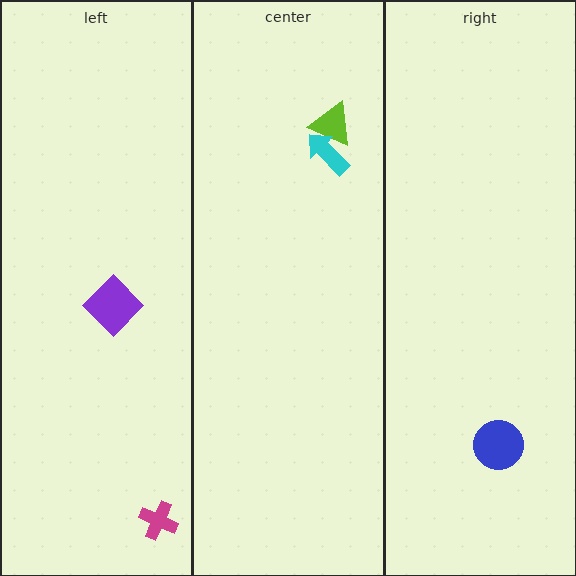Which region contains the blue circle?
The right region.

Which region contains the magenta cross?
The left region.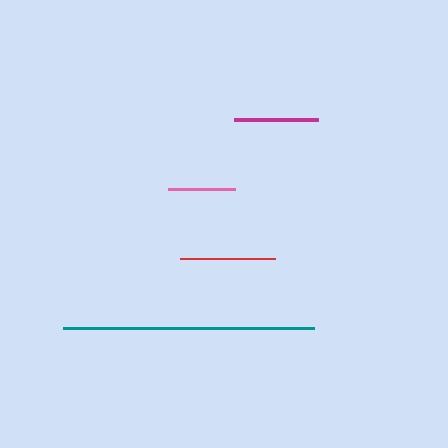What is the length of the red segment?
The red segment is approximately 95 pixels long.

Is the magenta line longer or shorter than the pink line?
The magenta line is longer than the pink line.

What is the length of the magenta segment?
The magenta segment is approximately 84 pixels long.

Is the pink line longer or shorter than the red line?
The red line is longer than the pink line.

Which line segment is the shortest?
The pink line is the shortest at approximately 67 pixels.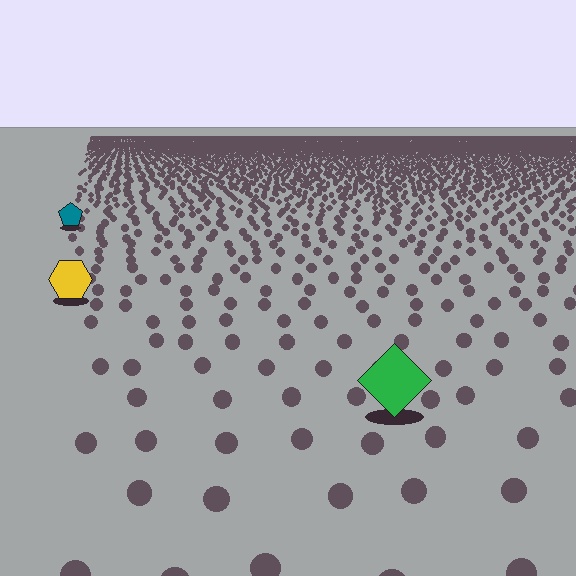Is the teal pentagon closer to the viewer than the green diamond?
No. The green diamond is closer — you can tell from the texture gradient: the ground texture is coarser near it.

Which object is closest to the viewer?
The green diamond is closest. The texture marks near it are larger and more spread out.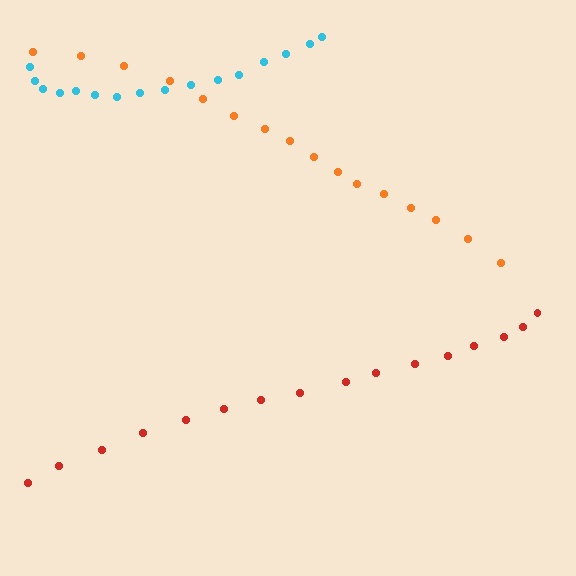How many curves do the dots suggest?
There are 3 distinct paths.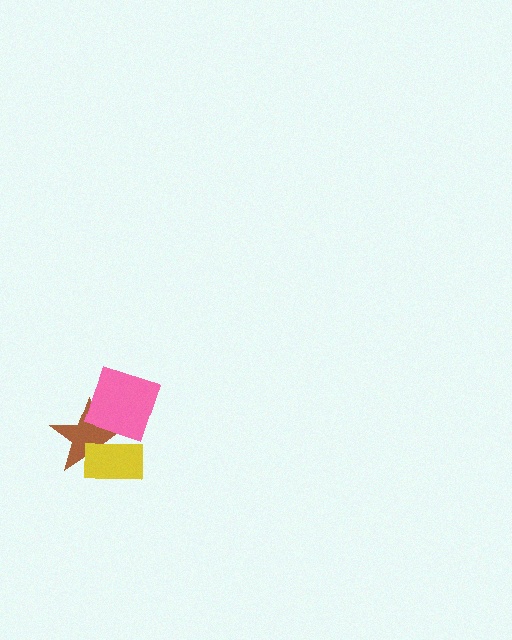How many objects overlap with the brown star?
2 objects overlap with the brown star.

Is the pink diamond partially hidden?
No, no other shape covers it.